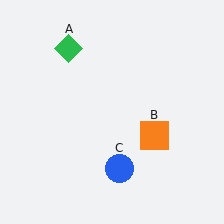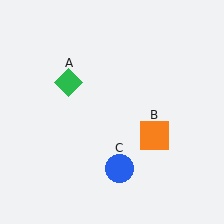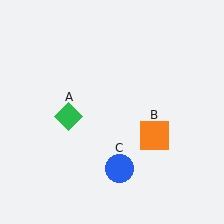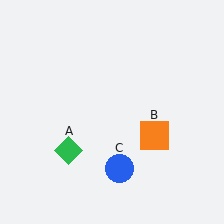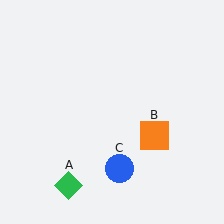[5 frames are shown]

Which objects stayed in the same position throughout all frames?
Orange square (object B) and blue circle (object C) remained stationary.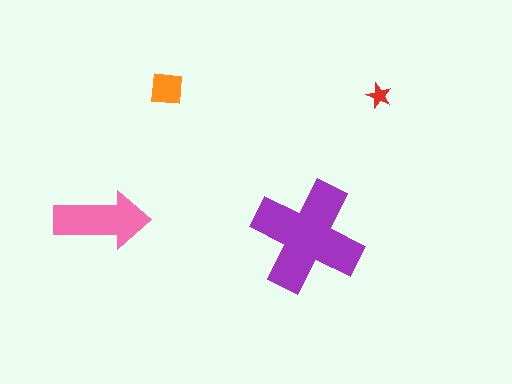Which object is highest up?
The orange square is topmost.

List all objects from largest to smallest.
The purple cross, the pink arrow, the orange square, the red star.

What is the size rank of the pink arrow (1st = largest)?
2nd.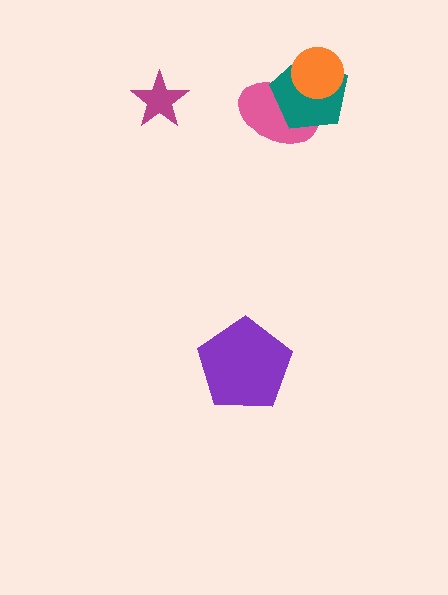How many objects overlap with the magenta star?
0 objects overlap with the magenta star.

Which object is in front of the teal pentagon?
The orange circle is in front of the teal pentagon.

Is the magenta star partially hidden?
No, no other shape covers it.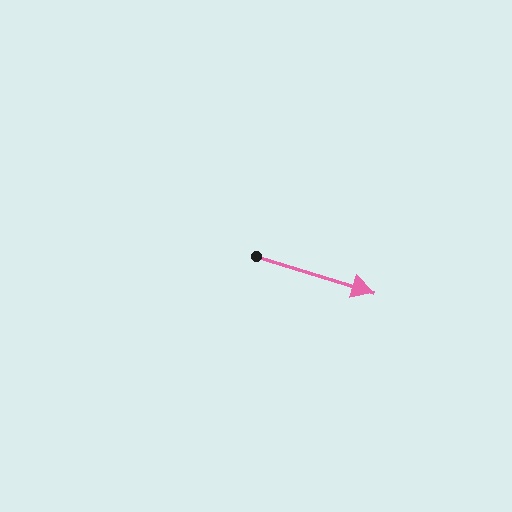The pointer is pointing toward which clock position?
Roughly 4 o'clock.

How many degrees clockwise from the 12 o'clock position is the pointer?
Approximately 107 degrees.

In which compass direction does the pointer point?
East.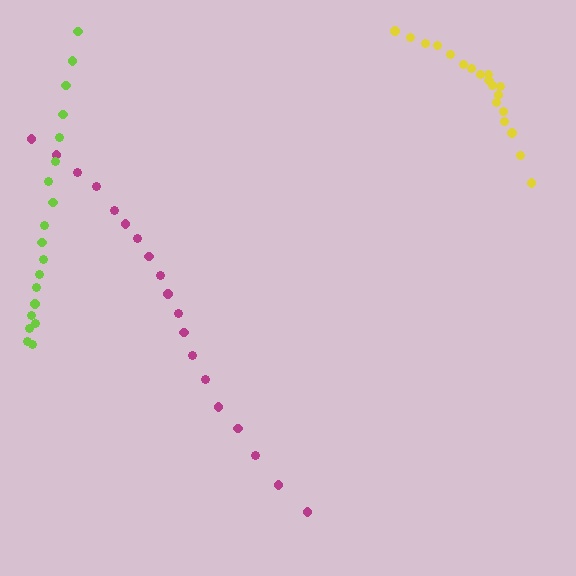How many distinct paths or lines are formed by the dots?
There are 3 distinct paths.